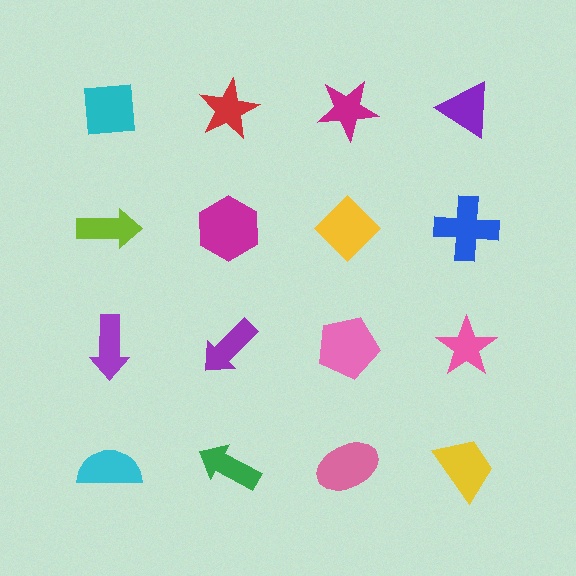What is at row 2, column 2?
A magenta hexagon.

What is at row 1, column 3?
A magenta star.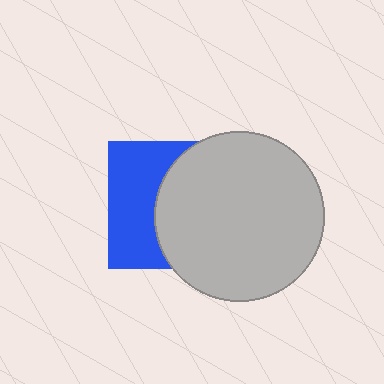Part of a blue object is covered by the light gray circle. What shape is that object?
It is a square.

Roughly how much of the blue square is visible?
A small part of it is visible (roughly 44%).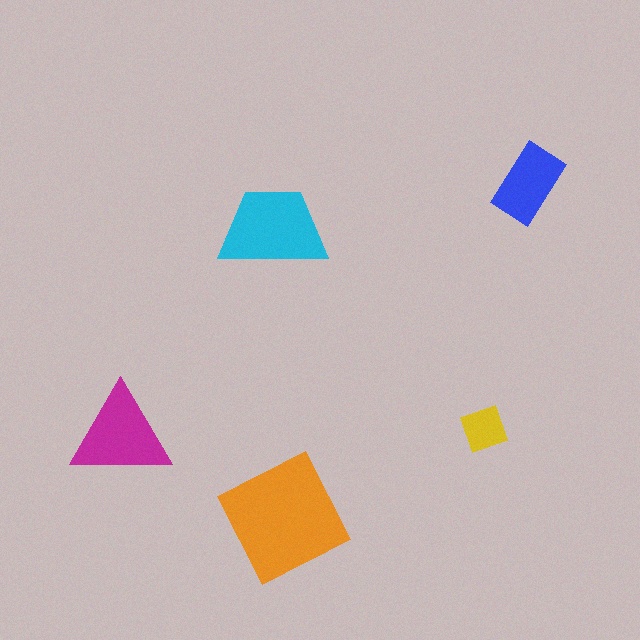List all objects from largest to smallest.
The orange square, the cyan trapezoid, the magenta triangle, the blue rectangle, the yellow diamond.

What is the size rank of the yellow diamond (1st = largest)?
5th.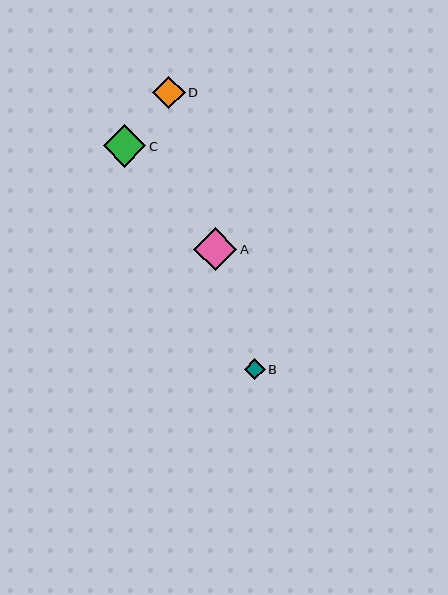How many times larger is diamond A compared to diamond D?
Diamond A is approximately 1.3 times the size of diamond D.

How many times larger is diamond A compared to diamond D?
Diamond A is approximately 1.3 times the size of diamond D.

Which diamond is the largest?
Diamond A is the largest with a size of approximately 43 pixels.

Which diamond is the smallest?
Diamond B is the smallest with a size of approximately 21 pixels.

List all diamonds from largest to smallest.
From largest to smallest: A, C, D, B.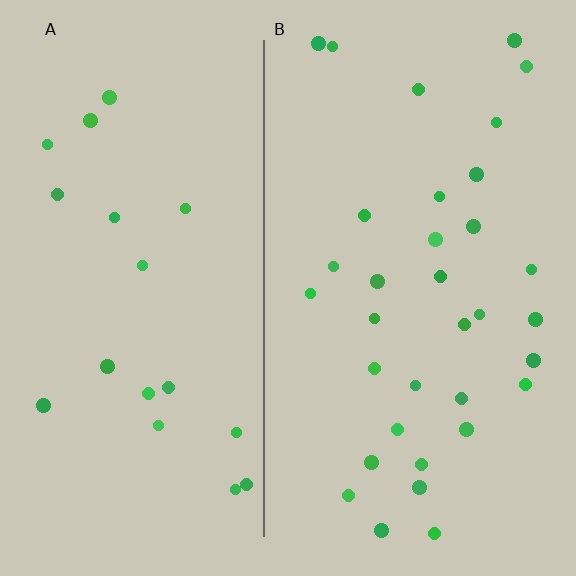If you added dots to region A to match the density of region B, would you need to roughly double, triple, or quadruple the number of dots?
Approximately double.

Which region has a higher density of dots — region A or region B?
B (the right).